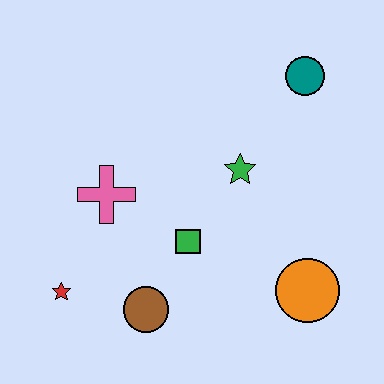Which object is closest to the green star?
The green square is closest to the green star.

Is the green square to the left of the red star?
No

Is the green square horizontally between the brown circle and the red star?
No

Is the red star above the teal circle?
No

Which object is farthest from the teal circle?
The red star is farthest from the teal circle.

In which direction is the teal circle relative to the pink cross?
The teal circle is to the right of the pink cross.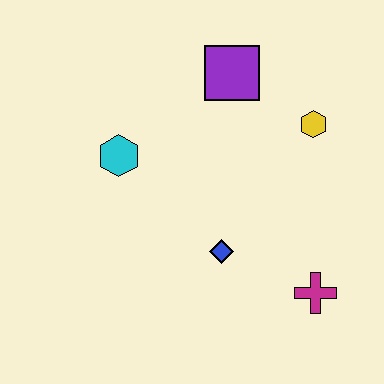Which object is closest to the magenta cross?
The blue diamond is closest to the magenta cross.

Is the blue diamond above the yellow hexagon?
No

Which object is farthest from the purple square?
The magenta cross is farthest from the purple square.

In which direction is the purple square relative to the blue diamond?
The purple square is above the blue diamond.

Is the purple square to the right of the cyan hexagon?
Yes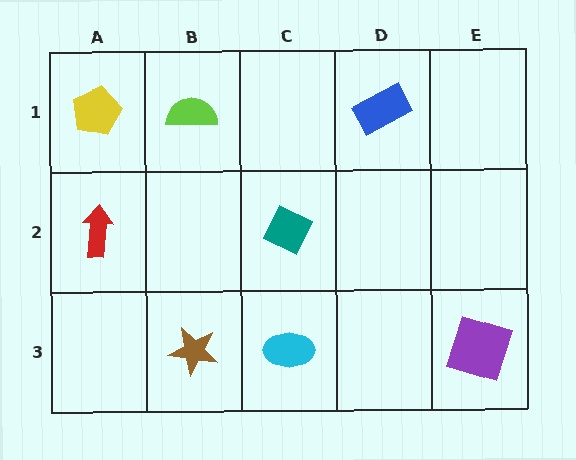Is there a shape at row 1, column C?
No, that cell is empty.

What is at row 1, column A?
A yellow pentagon.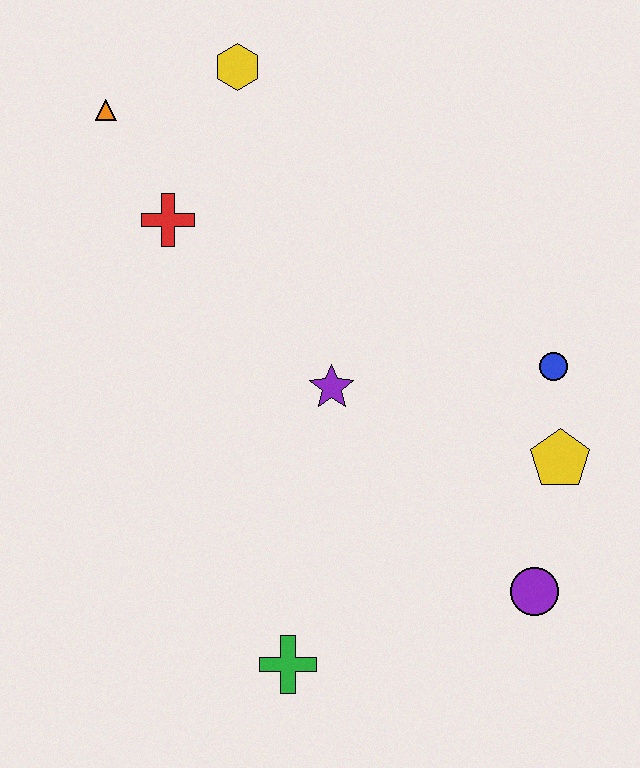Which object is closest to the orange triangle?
The red cross is closest to the orange triangle.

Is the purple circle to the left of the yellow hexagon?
No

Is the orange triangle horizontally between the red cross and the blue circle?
No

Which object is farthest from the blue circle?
The orange triangle is farthest from the blue circle.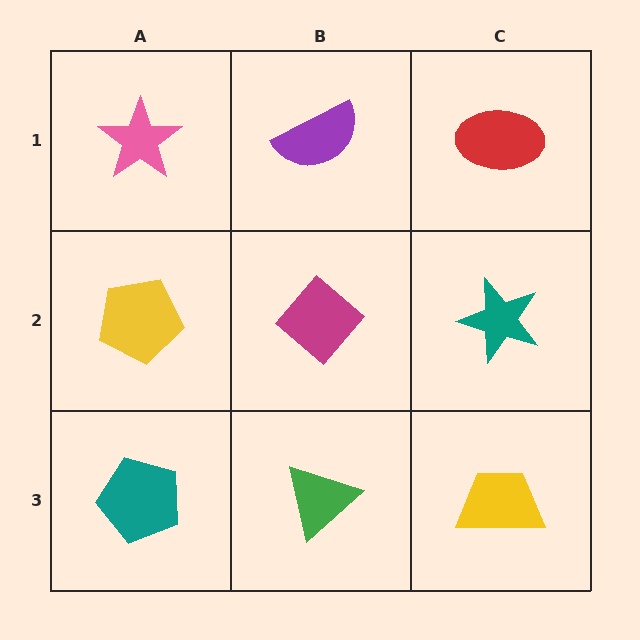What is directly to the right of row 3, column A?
A green triangle.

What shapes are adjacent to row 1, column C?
A teal star (row 2, column C), a purple semicircle (row 1, column B).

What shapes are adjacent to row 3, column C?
A teal star (row 2, column C), a green triangle (row 3, column B).